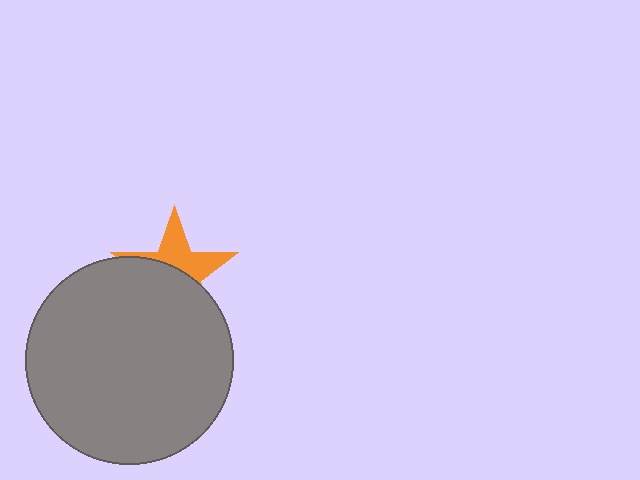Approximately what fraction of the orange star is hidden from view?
Roughly 56% of the orange star is hidden behind the gray circle.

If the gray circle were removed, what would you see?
You would see the complete orange star.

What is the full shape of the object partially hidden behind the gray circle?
The partially hidden object is an orange star.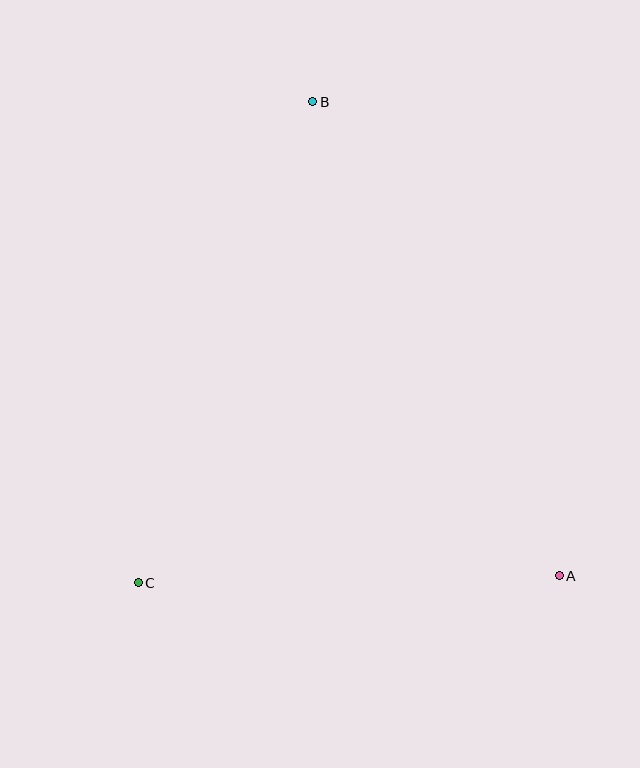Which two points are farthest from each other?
Points A and B are farthest from each other.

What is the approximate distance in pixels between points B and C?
The distance between B and C is approximately 512 pixels.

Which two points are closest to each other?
Points A and C are closest to each other.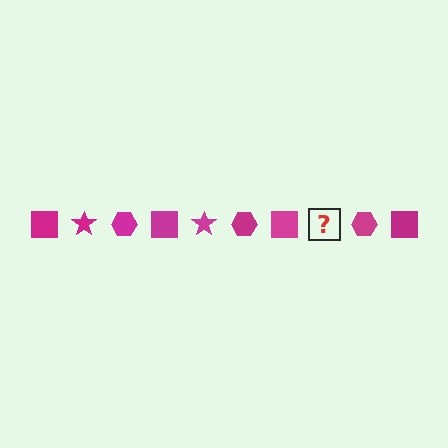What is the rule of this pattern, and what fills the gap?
The rule is that the pattern cycles through square, star, hexagon shapes in magenta. The gap should be filled with a magenta star.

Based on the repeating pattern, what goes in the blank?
The blank should be a magenta star.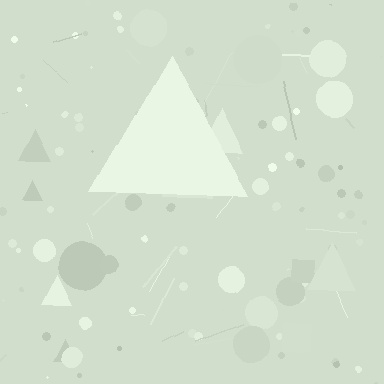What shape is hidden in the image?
A triangle is hidden in the image.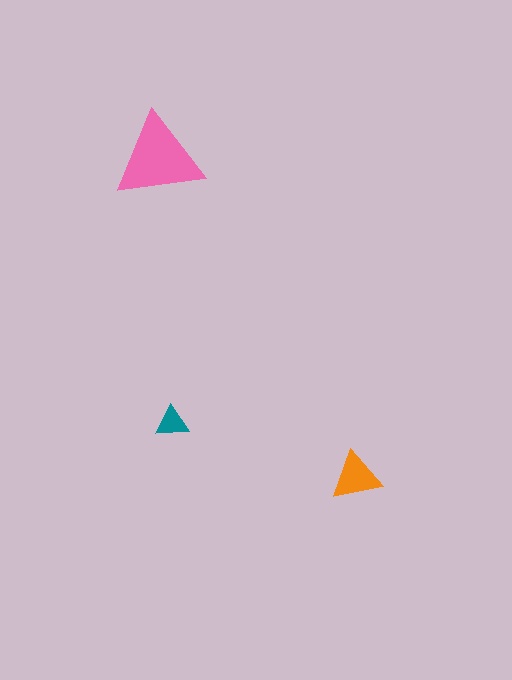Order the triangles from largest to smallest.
the pink one, the orange one, the teal one.